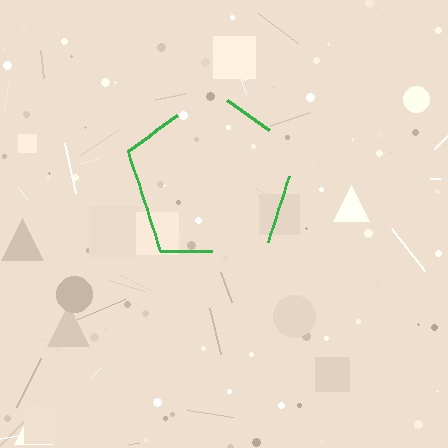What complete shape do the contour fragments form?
The contour fragments form a pentagon.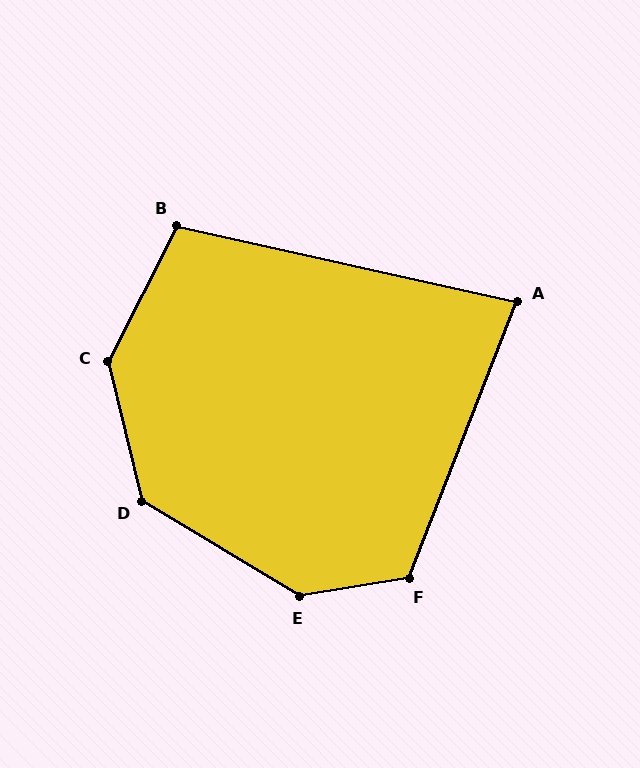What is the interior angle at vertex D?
Approximately 135 degrees (obtuse).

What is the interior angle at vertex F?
Approximately 121 degrees (obtuse).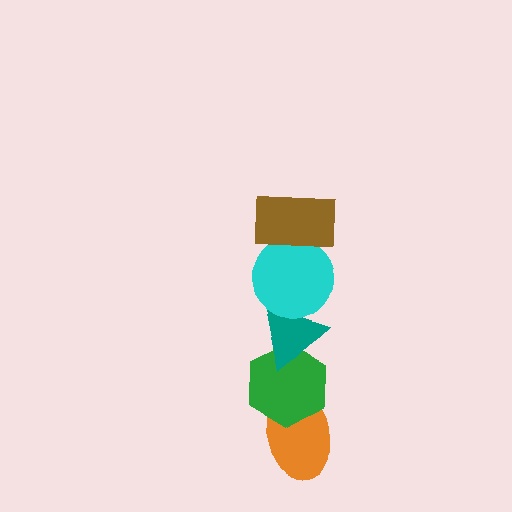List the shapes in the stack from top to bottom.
From top to bottom: the brown rectangle, the cyan circle, the teal triangle, the green hexagon, the orange ellipse.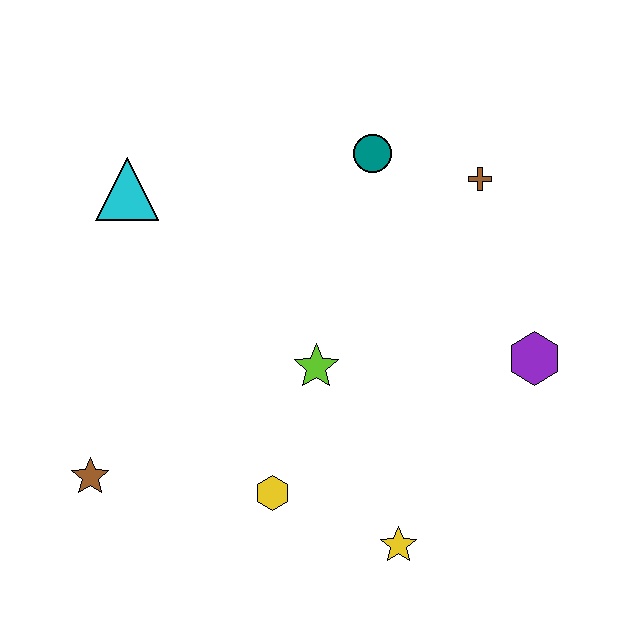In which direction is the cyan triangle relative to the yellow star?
The cyan triangle is above the yellow star.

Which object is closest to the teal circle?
The brown cross is closest to the teal circle.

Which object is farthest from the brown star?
The brown cross is farthest from the brown star.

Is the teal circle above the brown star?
Yes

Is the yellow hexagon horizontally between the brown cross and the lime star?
No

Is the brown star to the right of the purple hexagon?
No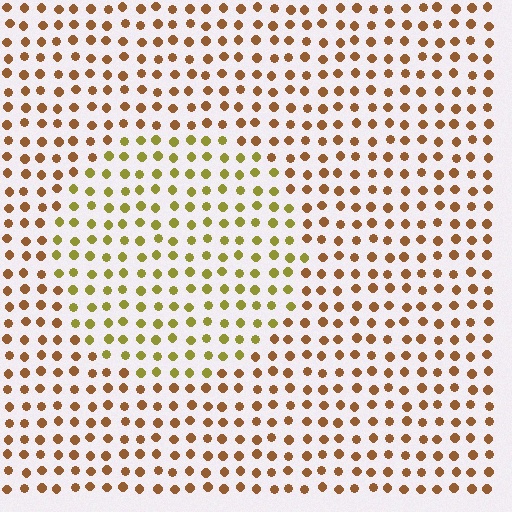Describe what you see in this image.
The image is filled with small brown elements in a uniform arrangement. A circle-shaped region is visible where the elements are tinted to a slightly different hue, forming a subtle color boundary.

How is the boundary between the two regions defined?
The boundary is defined purely by a slight shift in hue (about 38 degrees). Spacing, size, and orientation are identical on both sides.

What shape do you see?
I see a circle.